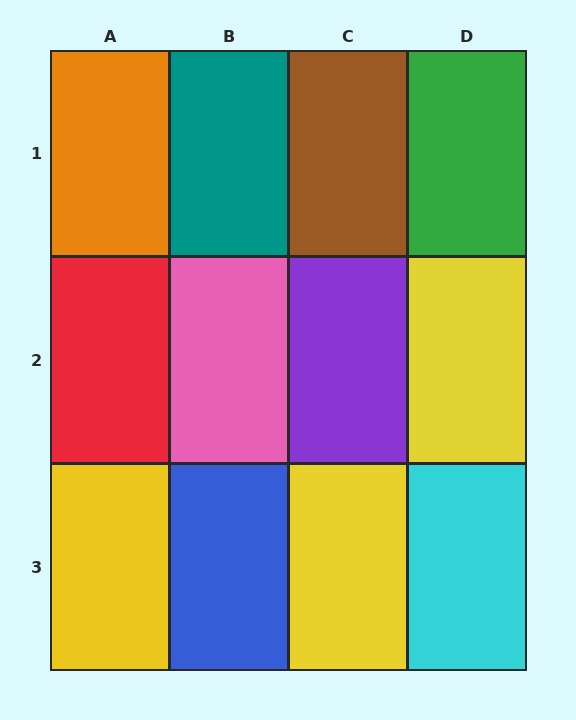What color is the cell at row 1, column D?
Green.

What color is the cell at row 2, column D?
Yellow.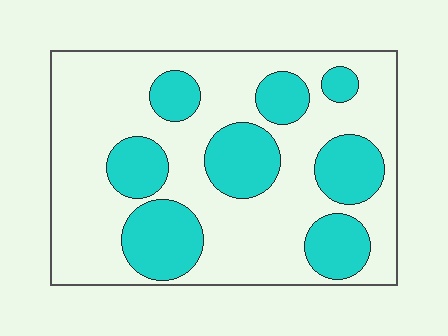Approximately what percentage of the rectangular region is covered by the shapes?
Approximately 30%.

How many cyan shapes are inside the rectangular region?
8.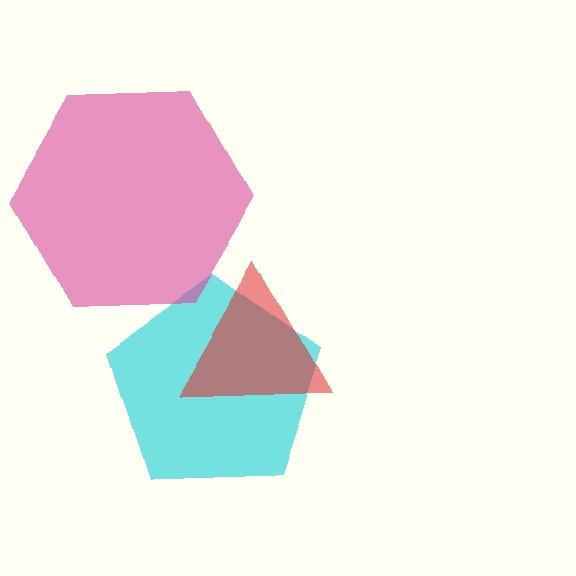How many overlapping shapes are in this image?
There are 3 overlapping shapes in the image.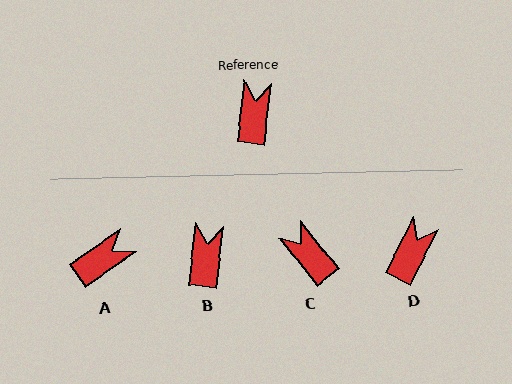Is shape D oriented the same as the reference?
No, it is off by about 21 degrees.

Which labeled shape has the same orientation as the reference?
B.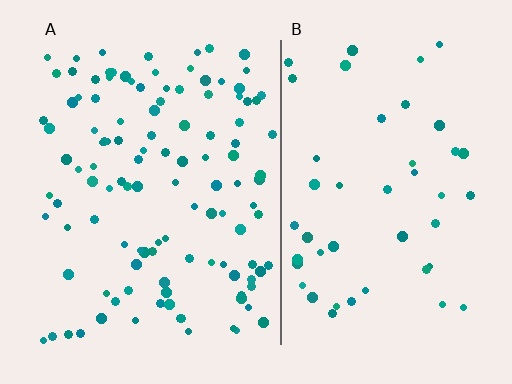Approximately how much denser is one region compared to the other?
Approximately 2.4× — region A over region B.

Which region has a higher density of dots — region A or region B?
A (the left).